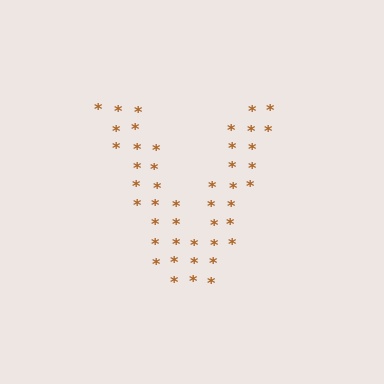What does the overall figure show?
The overall figure shows the letter V.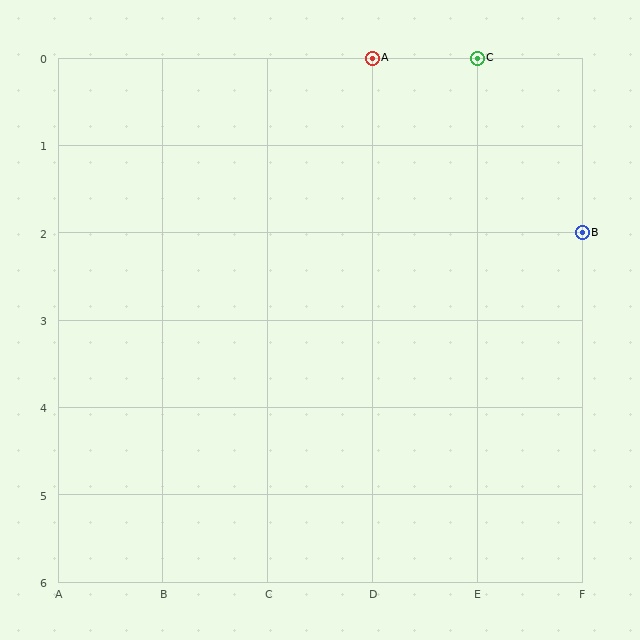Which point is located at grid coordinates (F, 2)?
Point B is at (F, 2).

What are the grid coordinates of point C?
Point C is at grid coordinates (E, 0).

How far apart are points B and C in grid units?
Points B and C are 1 column and 2 rows apart (about 2.2 grid units diagonally).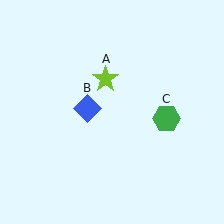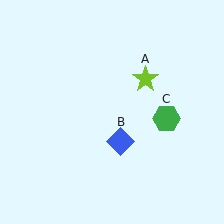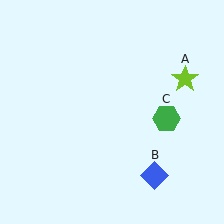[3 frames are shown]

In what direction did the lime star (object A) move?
The lime star (object A) moved right.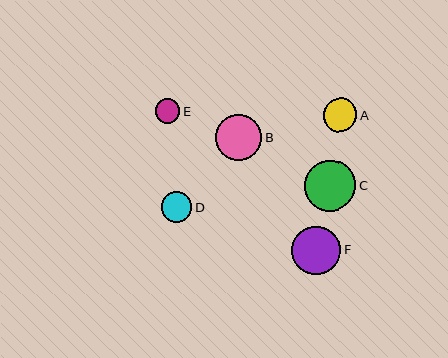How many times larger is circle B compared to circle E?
Circle B is approximately 1.9 times the size of circle E.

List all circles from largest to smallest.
From largest to smallest: C, F, B, A, D, E.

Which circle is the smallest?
Circle E is the smallest with a size of approximately 24 pixels.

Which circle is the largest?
Circle C is the largest with a size of approximately 51 pixels.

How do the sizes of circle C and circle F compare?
Circle C and circle F are approximately the same size.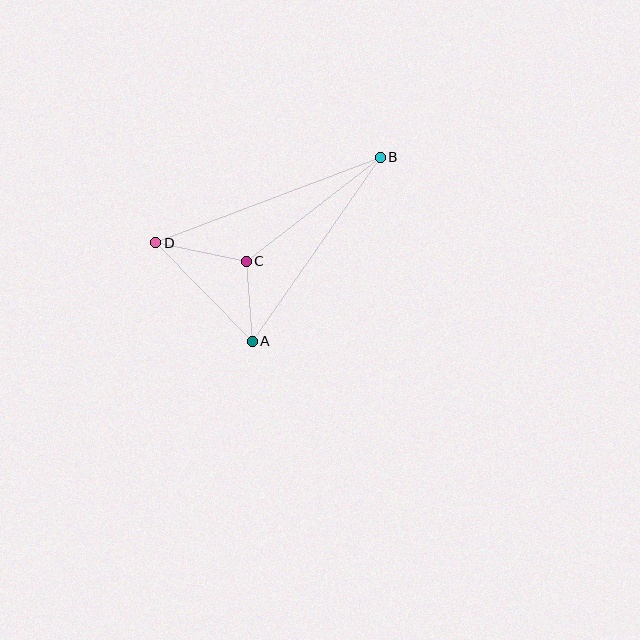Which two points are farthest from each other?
Points B and D are farthest from each other.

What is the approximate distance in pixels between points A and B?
The distance between A and B is approximately 224 pixels.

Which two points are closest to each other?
Points A and C are closest to each other.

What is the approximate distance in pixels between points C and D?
The distance between C and D is approximately 92 pixels.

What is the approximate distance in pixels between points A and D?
The distance between A and D is approximately 138 pixels.